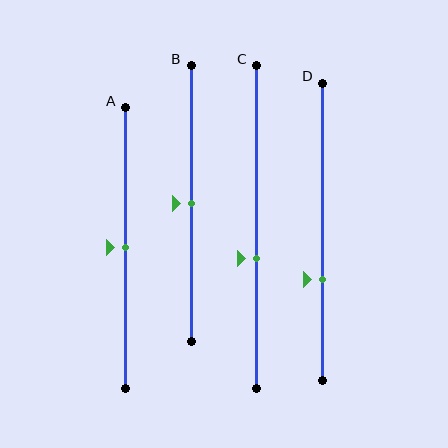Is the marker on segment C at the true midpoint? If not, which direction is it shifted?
No, the marker on segment C is shifted downward by about 10% of the segment length.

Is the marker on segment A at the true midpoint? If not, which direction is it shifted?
Yes, the marker on segment A is at the true midpoint.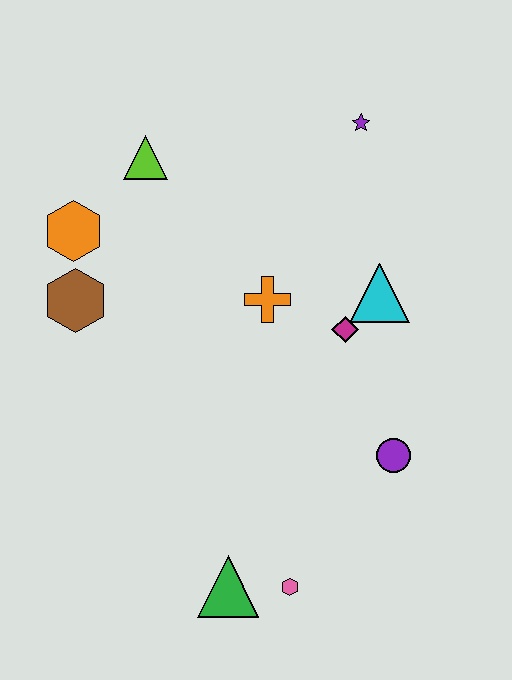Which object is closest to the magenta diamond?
The cyan triangle is closest to the magenta diamond.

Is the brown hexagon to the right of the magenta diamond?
No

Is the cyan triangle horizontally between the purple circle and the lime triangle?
Yes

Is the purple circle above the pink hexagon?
Yes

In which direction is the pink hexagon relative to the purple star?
The pink hexagon is below the purple star.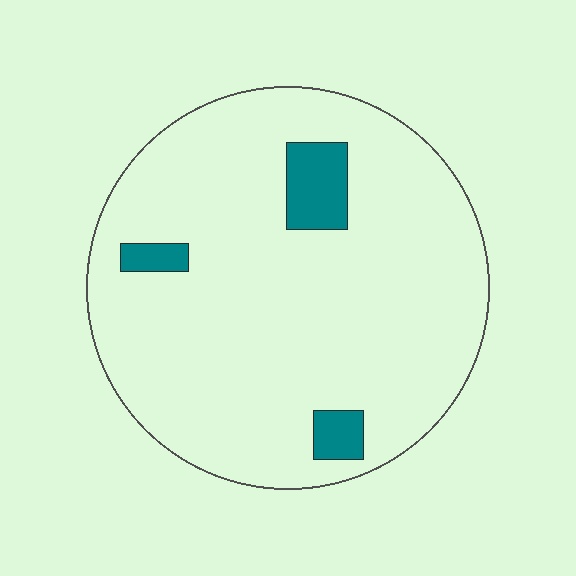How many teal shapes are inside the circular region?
3.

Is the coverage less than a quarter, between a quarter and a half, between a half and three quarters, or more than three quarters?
Less than a quarter.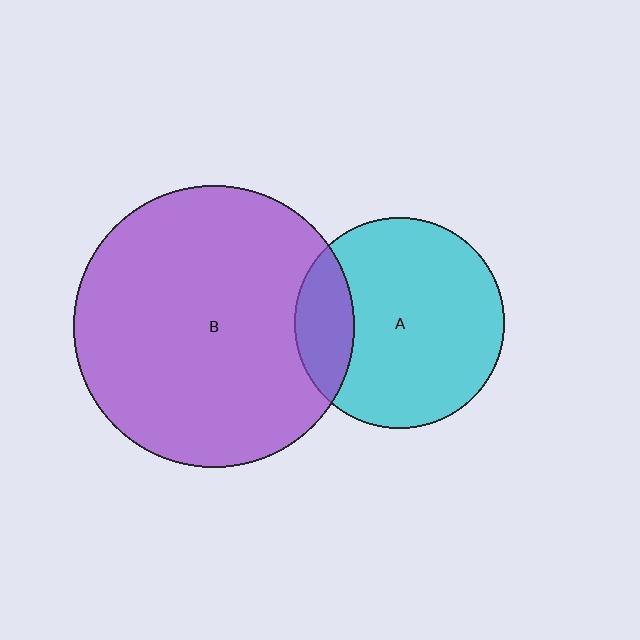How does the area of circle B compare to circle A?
Approximately 1.8 times.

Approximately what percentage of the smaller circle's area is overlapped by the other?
Approximately 20%.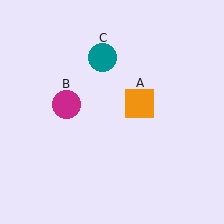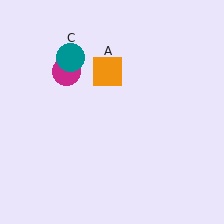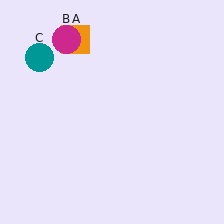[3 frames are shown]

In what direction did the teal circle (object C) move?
The teal circle (object C) moved left.